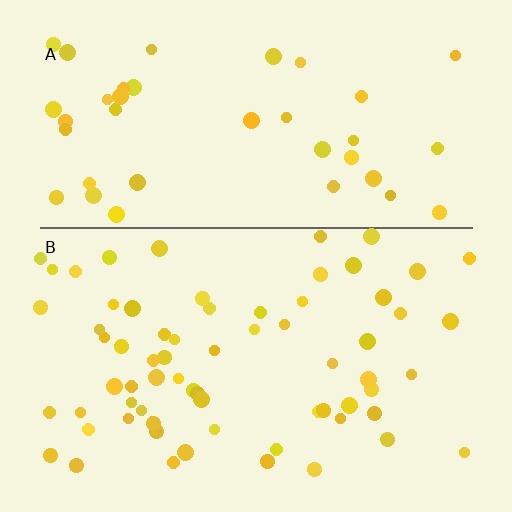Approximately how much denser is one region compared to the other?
Approximately 1.7× — region B over region A.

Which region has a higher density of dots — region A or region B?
B (the bottom).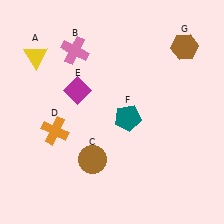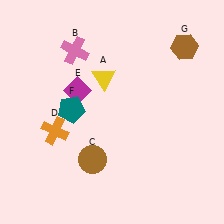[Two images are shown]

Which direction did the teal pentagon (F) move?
The teal pentagon (F) moved left.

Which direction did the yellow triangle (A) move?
The yellow triangle (A) moved right.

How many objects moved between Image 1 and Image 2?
2 objects moved between the two images.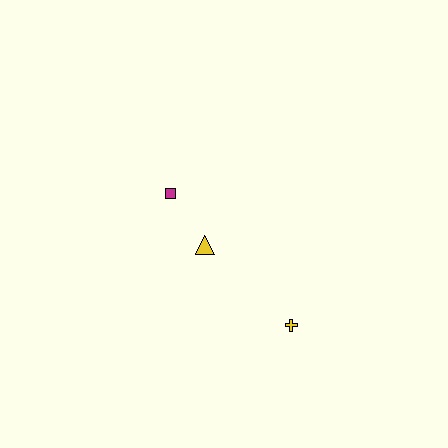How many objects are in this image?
There are 3 objects.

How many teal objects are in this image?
There are no teal objects.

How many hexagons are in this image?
There are no hexagons.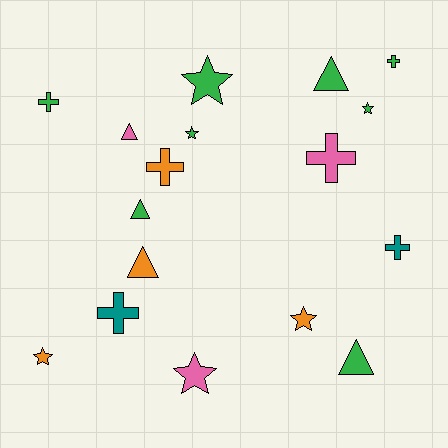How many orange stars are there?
There are 2 orange stars.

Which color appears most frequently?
Green, with 8 objects.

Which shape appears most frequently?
Star, with 6 objects.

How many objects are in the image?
There are 17 objects.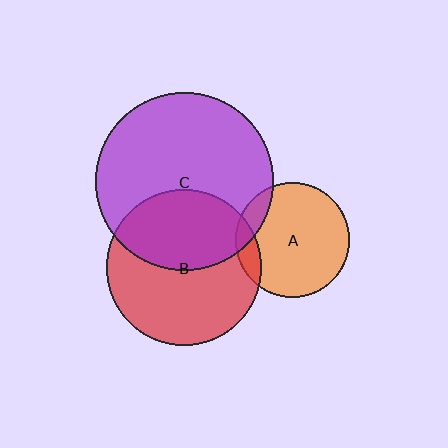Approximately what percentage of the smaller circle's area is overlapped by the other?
Approximately 10%.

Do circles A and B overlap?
Yes.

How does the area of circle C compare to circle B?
Approximately 1.3 times.